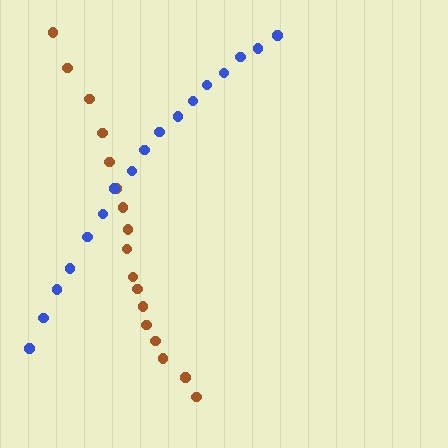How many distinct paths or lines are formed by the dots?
There are 2 distinct paths.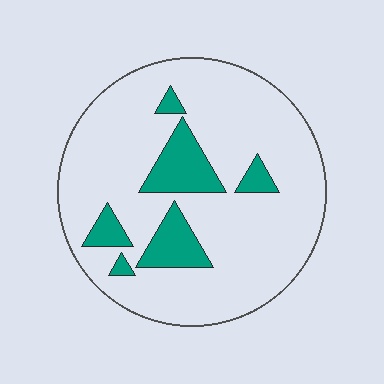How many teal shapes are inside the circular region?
6.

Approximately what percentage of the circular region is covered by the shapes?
Approximately 15%.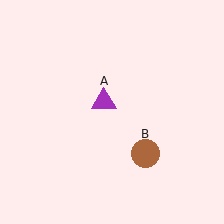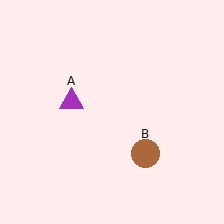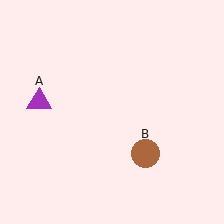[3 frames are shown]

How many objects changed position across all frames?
1 object changed position: purple triangle (object A).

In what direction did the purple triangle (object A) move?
The purple triangle (object A) moved left.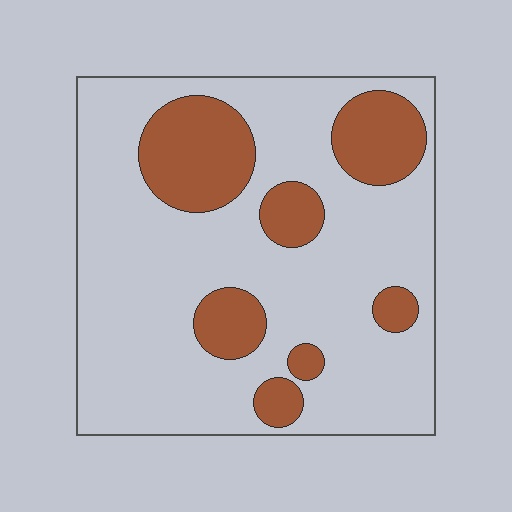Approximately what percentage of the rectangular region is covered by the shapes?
Approximately 25%.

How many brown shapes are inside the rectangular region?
7.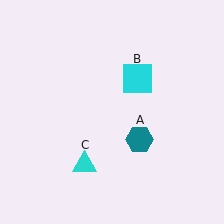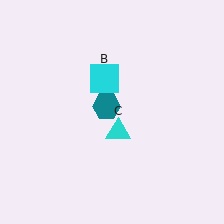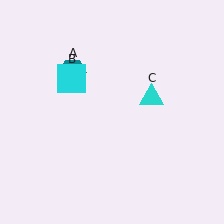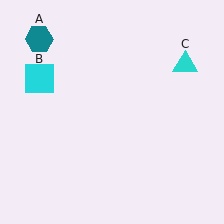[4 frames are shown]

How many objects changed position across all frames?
3 objects changed position: teal hexagon (object A), cyan square (object B), cyan triangle (object C).